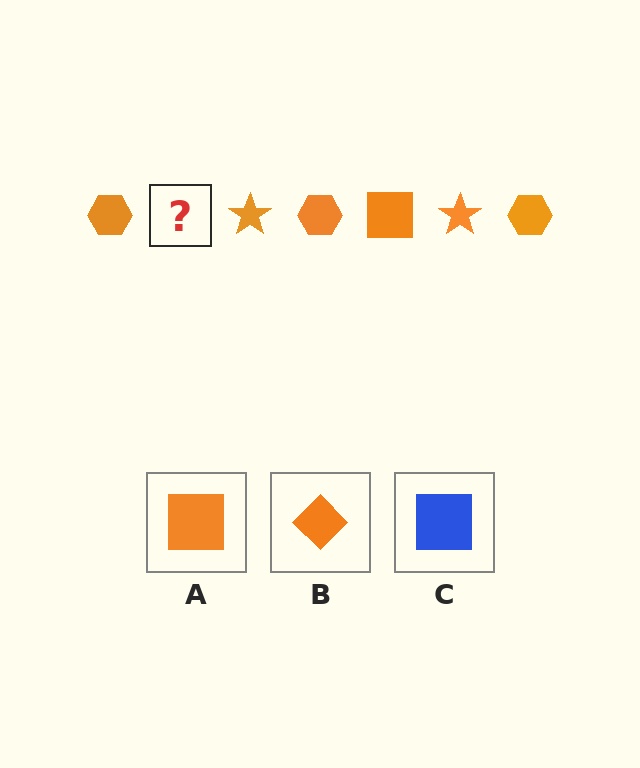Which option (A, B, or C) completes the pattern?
A.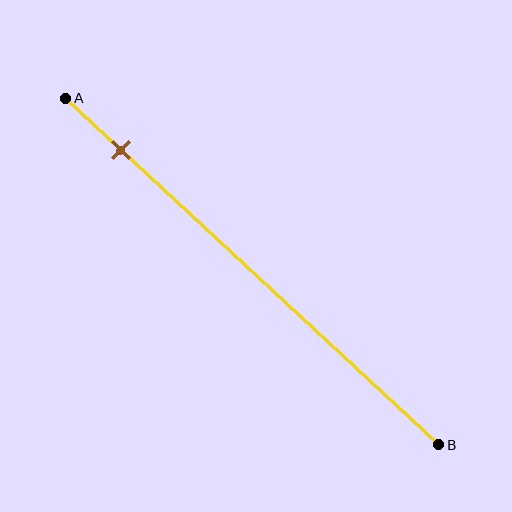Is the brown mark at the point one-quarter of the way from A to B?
No, the mark is at about 15% from A, not at the 25% one-quarter point.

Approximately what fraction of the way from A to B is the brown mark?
The brown mark is approximately 15% of the way from A to B.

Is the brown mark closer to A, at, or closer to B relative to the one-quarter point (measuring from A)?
The brown mark is closer to point A than the one-quarter point of segment AB.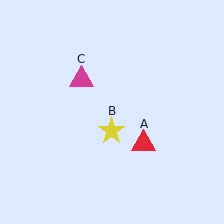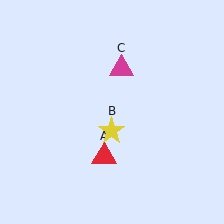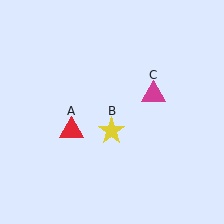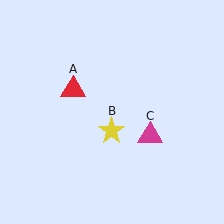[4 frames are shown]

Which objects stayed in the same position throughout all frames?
Yellow star (object B) remained stationary.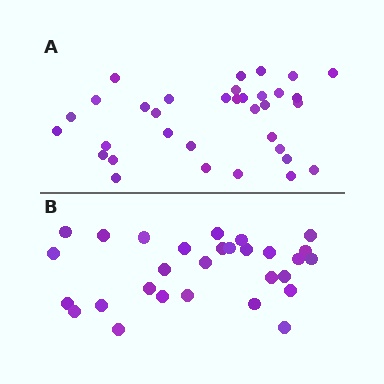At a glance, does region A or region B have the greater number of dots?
Region A (the top region) has more dots.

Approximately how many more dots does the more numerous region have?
Region A has about 5 more dots than region B.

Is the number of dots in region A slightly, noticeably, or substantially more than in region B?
Region A has only slightly more — the two regions are fairly close. The ratio is roughly 1.2 to 1.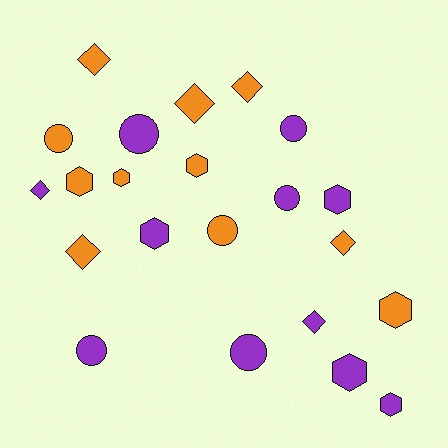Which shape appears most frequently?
Hexagon, with 8 objects.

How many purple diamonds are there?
There are 2 purple diamonds.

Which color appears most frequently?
Purple, with 11 objects.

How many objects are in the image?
There are 22 objects.